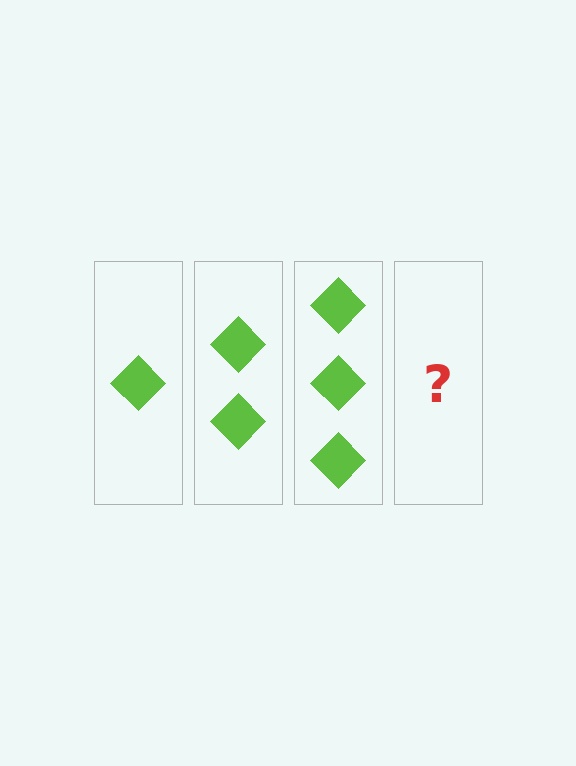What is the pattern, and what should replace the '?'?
The pattern is that each step adds one more diamond. The '?' should be 4 diamonds.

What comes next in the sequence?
The next element should be 4 diamonds.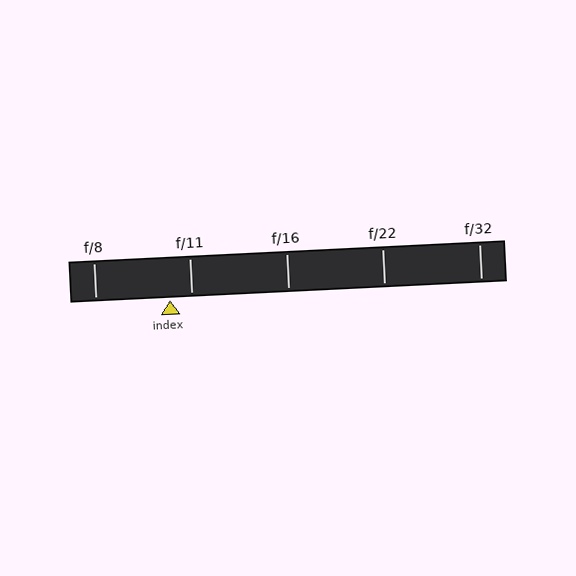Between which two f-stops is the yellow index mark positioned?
The index mark is between f/8 and f/11.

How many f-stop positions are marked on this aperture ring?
There are 5 f-stop positions marked.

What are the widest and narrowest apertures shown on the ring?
The widest aperture shown is f/8 and the narrowest is f/32.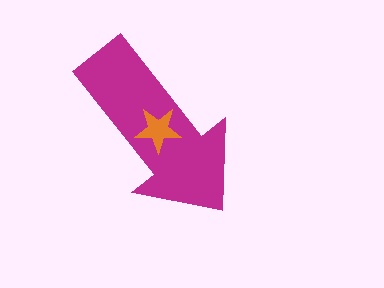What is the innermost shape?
The orange star.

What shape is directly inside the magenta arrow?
The orange star.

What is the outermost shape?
The magenta arrow.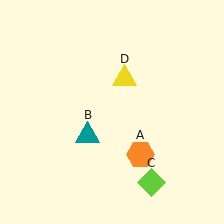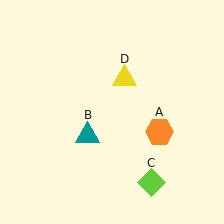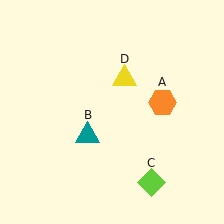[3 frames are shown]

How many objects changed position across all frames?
1 object changed position: orange hexagon (object A).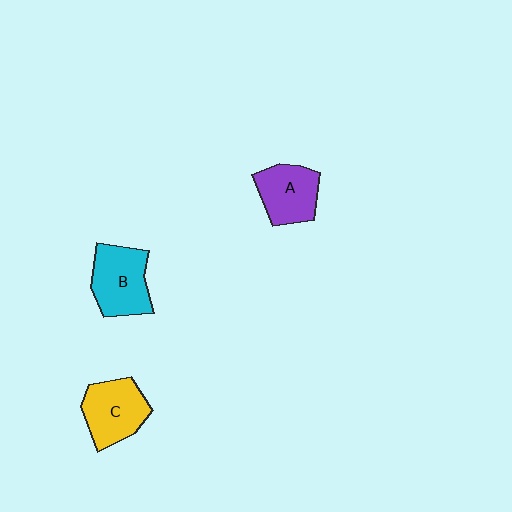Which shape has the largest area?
Shape B (cyan).